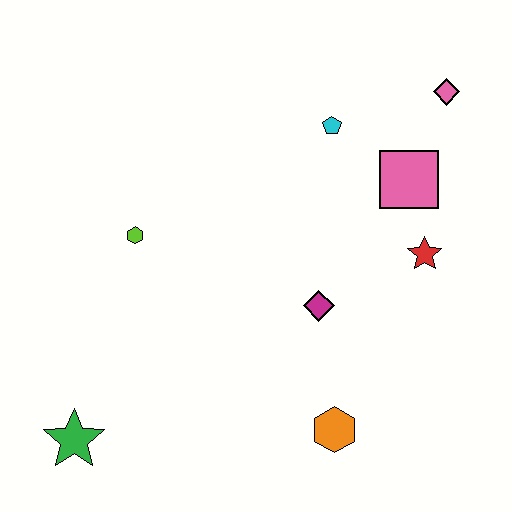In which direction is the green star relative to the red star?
The green star is to the left of the red star.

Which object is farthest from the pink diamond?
The green star is farthest from the pink diamond.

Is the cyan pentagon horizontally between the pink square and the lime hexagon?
Yes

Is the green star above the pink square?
No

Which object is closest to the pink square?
The red star is closest to the pink square.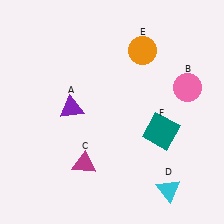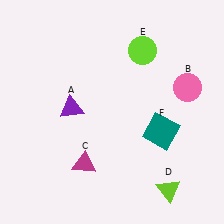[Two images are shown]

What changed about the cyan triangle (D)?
In Image 1, D is cyan. In Image 2, it changed to lime.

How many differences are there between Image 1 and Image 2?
There are 2 differences between the two images.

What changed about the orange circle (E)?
In Image 1, E is orange. In Image 2, it changed to lime.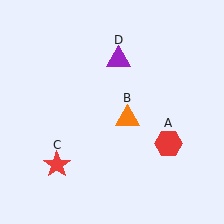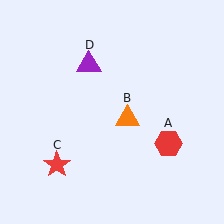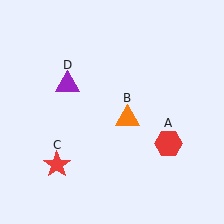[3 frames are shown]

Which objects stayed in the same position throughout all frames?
Red hexagon (object A) and orange triangle (object B) and red star (object C) remained stationary.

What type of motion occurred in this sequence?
The purple triangle (object D) rotated counterclockwise around the center of the scene.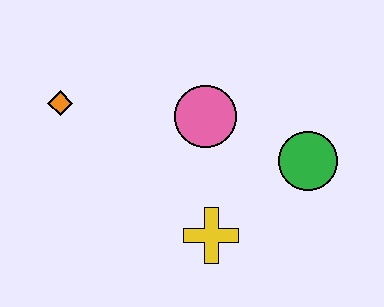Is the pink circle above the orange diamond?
No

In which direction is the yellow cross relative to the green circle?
The yellow cross is to the left of the green circle.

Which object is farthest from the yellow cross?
The orange diamond is farthest from the yellow cross.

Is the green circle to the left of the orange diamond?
No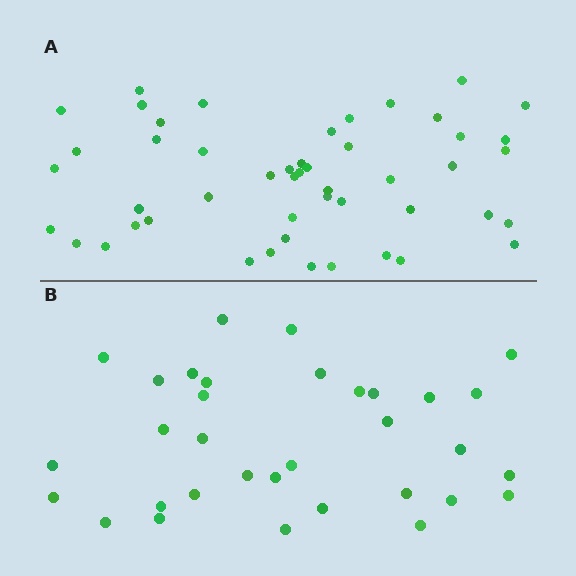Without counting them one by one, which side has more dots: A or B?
Region A (the top region) has more dots.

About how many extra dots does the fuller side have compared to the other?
Region A has approximately 15 more dots than region B.